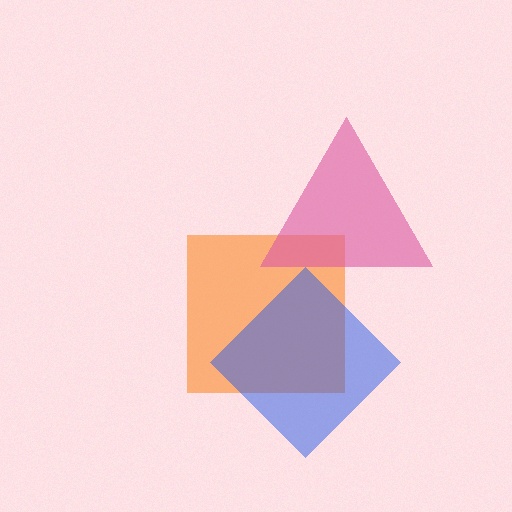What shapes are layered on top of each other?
The layered shapes are: an orange square, a pink triangle, a blue diamond.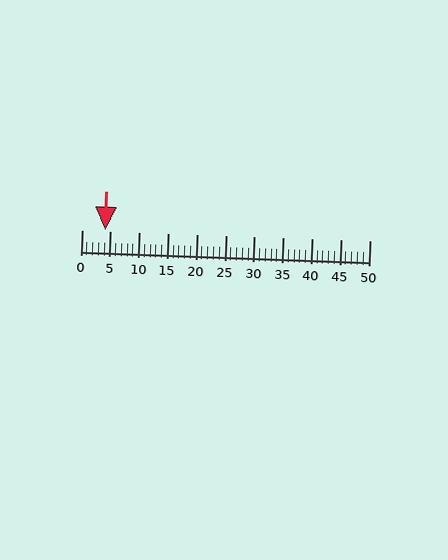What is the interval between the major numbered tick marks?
The major tick marks are spaced 5 units apart.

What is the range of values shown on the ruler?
The ruler shows values from 0 to 50.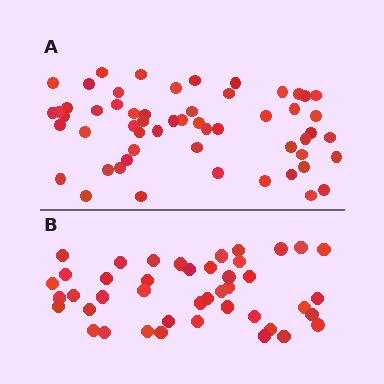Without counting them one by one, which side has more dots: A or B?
Region A (the top region) has more dots.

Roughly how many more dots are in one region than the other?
Region A has approximately 15 more dots than region B.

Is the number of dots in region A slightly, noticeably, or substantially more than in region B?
Region A has noticeably more, but not dramatically so. The ratio is roughly 1.3 to 1.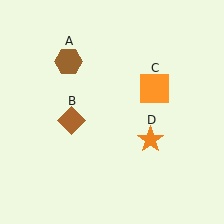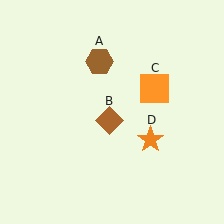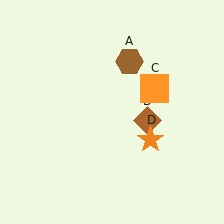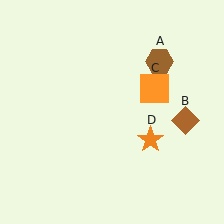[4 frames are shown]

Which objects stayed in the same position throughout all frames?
Orange square (object C) and orange star (object D) remained stationary.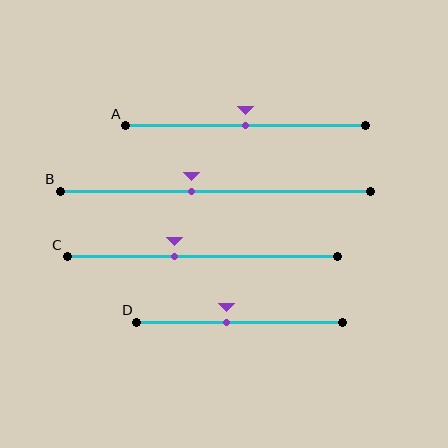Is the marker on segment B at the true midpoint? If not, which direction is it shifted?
No, the marker on segment B is shifted to the left by about 8% of the segment length.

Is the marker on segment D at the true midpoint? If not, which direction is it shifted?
No, the marker on segment D is shifted to the left by about 6% of the segment length.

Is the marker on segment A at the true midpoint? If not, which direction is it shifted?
Yes, the marker on segment A is at the true midpoint.